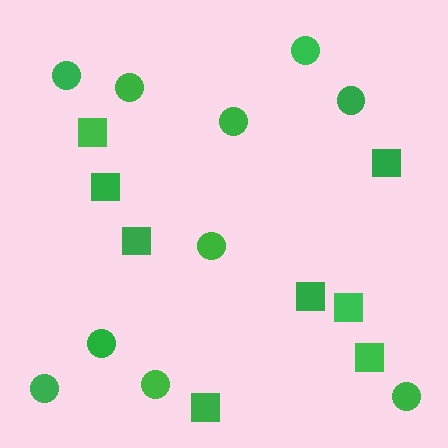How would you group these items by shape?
There are 2 groups: one group of squares (8) and one group of circles (10).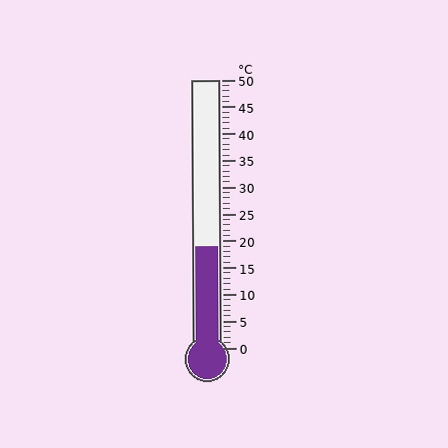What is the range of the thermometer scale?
The thermometer scale ranges from 0°C to 50°C.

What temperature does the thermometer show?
The thermometer shows approximately 19°C.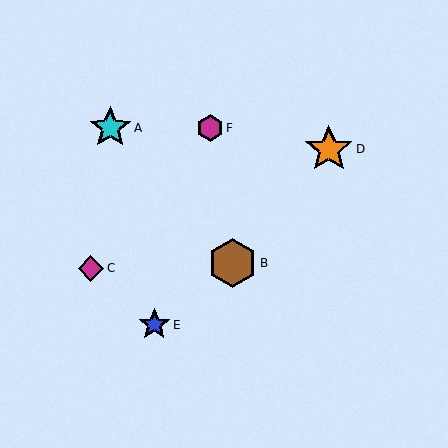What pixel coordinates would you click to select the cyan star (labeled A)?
Click at (110, 128) to select the cyan star A.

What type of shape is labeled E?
Shape E is a blue star.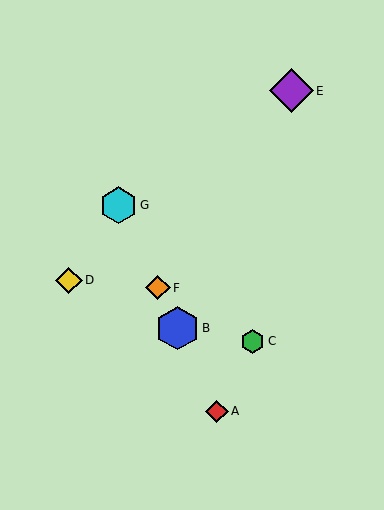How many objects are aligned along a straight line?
4 objects (A, B, F, G) are aligned along a straight line.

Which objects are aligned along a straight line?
Objects A, B, F, G are aligned along a straight line.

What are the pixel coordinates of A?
Object A is at (217, 411).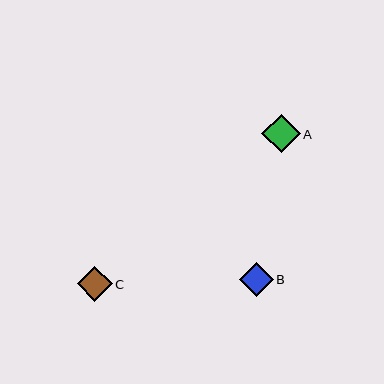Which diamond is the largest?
Diamond A is the largest with a size of approximately 38 pixels.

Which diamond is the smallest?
Diamond B is the smallest with a size of approximately 34 pixels.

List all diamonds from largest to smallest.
From largest to smallest: A, C, B.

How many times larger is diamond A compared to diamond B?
Diamond A is approximately 1.1 times the size of diamond B.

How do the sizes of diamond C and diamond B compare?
Diamond C and diamond B are approximately the same size.